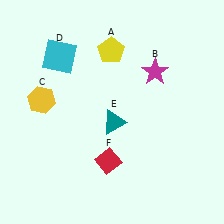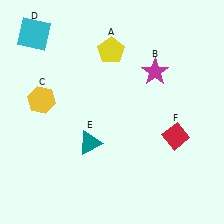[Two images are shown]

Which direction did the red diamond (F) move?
The red diamond (F) moved right.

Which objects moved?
The objects that moved are: the cyan square (D), the teal triangle (E), the red diamond (F).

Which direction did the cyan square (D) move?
The cyan square (D) moved left.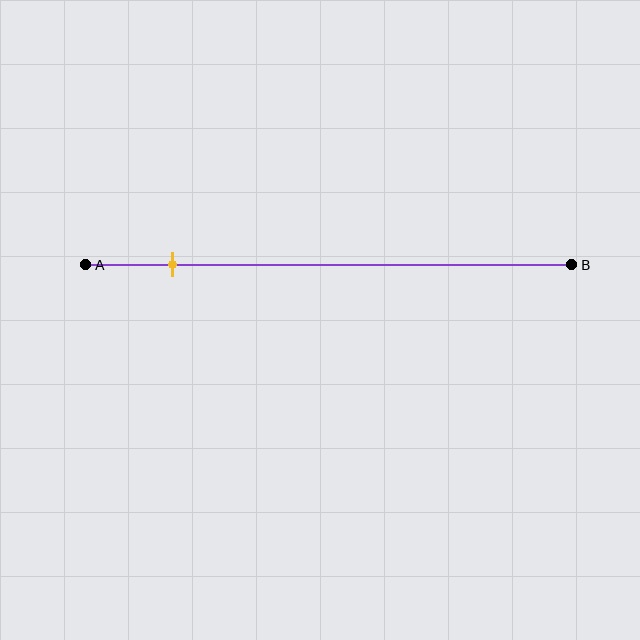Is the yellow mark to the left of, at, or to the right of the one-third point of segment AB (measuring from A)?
The yellow mark is to the left of the one-third point of segment AB.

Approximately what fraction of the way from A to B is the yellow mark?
The yellow mark is approximately 20% of the way from A to B.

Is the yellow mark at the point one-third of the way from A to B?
No, the mark is at about 20% from A, not at the 33% one-third point.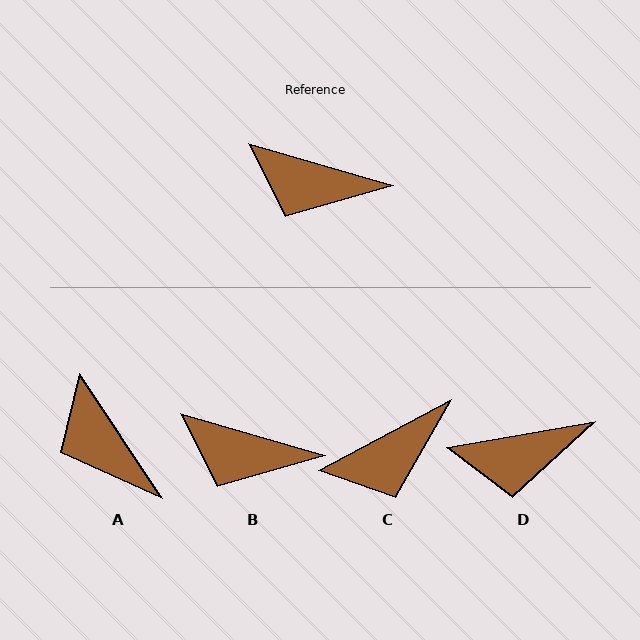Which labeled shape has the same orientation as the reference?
B.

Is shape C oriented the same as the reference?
No, it is off by about 44 degrees.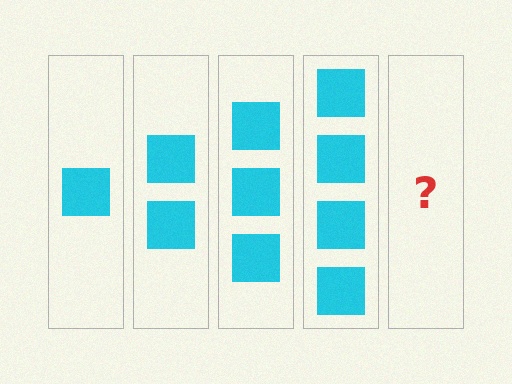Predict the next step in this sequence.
The next step is 5 squares.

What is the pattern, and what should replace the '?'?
The pattern is that each step adds one more square. The '?' should be 5 squares.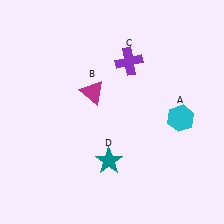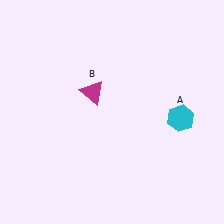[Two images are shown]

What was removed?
The teal star (D), the purple cross (C) were removed in Image 2.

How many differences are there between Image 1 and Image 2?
There are 2 differences between the two images.